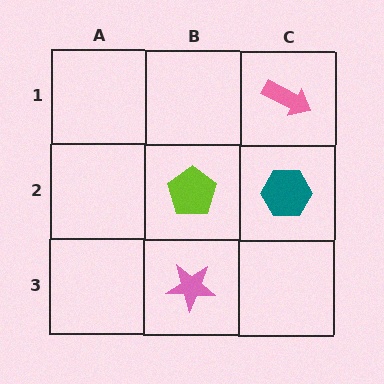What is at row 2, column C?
A teal hexagon.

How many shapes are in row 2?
2 shapes.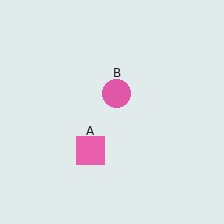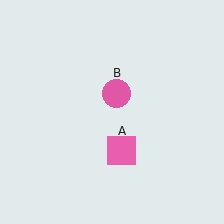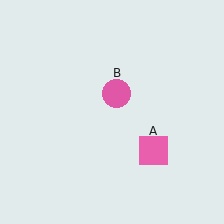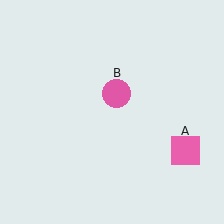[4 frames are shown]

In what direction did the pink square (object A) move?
The pink square (object A) moved right.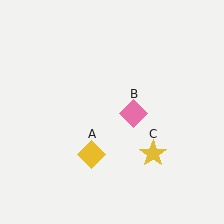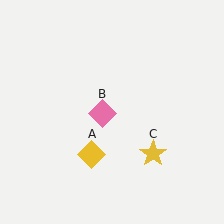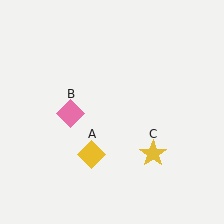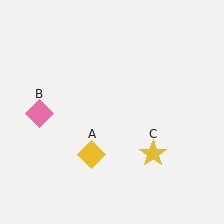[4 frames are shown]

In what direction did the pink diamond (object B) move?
The pink diamond (object B) moved left.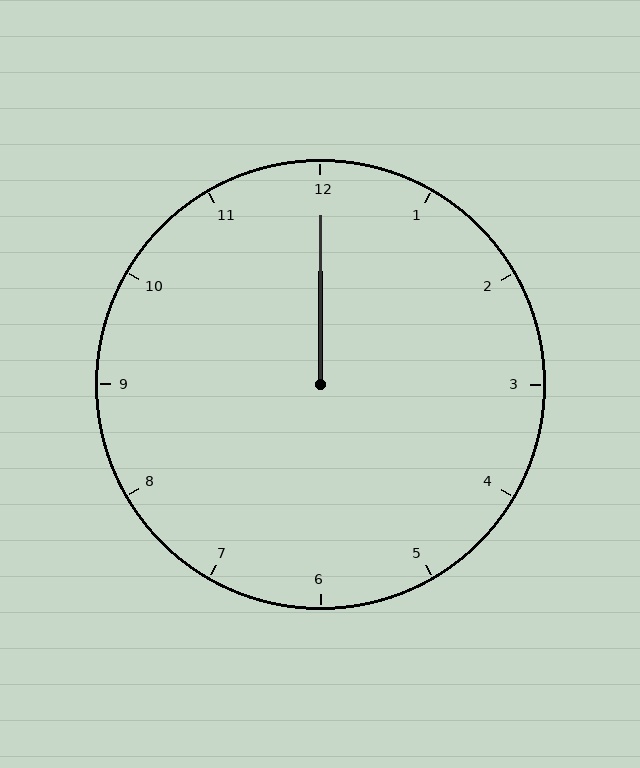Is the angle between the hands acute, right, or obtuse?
It is acute.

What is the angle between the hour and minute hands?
Approximately 0 degrees.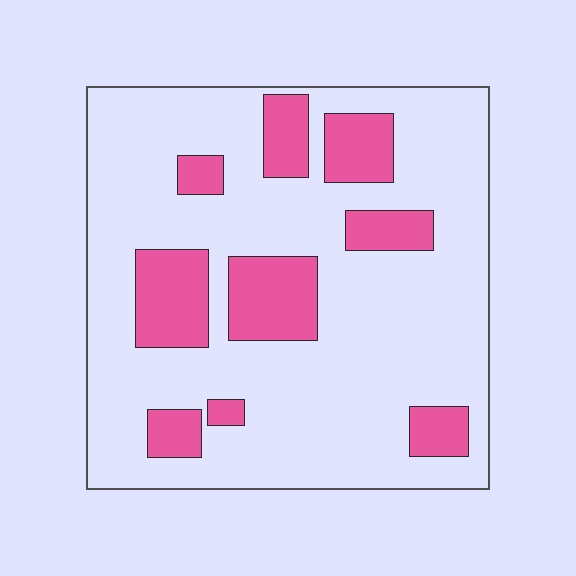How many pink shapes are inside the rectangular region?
9.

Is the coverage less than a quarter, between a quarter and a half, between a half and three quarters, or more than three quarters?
Less than a quarter.